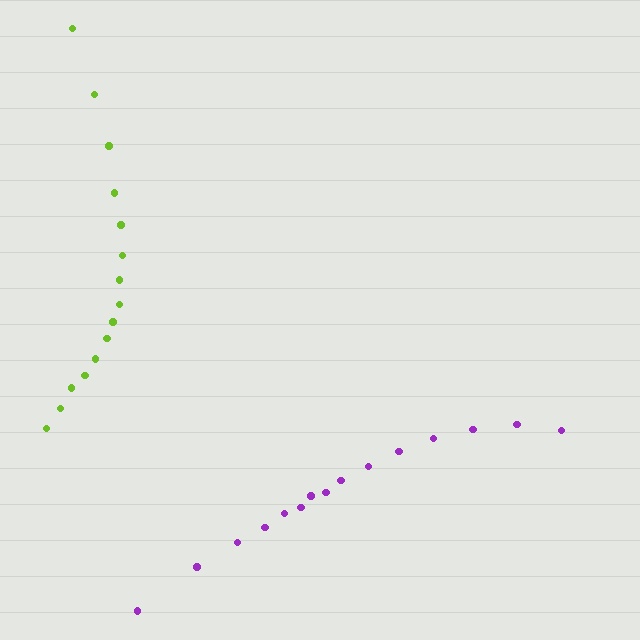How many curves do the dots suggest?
There are 2 distinct paths.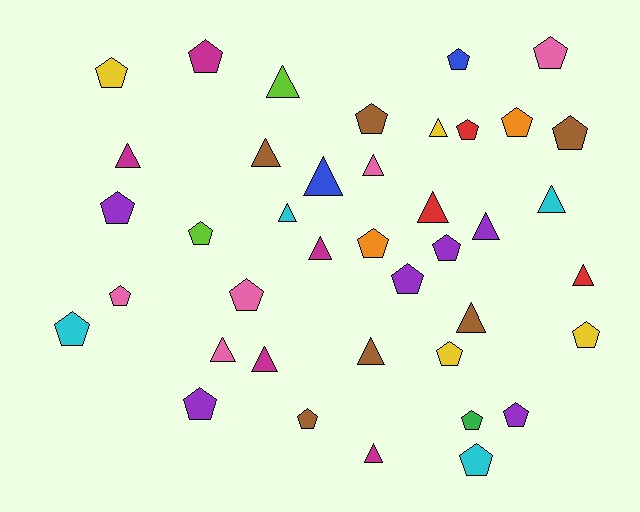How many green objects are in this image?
There is 1 green object.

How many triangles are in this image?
There are 17 triangles.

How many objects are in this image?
There are 40 objects.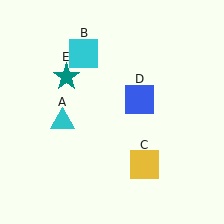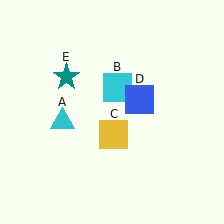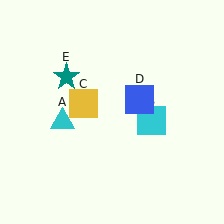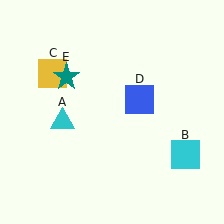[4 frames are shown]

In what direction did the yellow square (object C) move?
The yellow square (object C) moved up and to the left.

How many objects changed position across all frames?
2 objects changed position: cyan square (object B), yellow square (object C).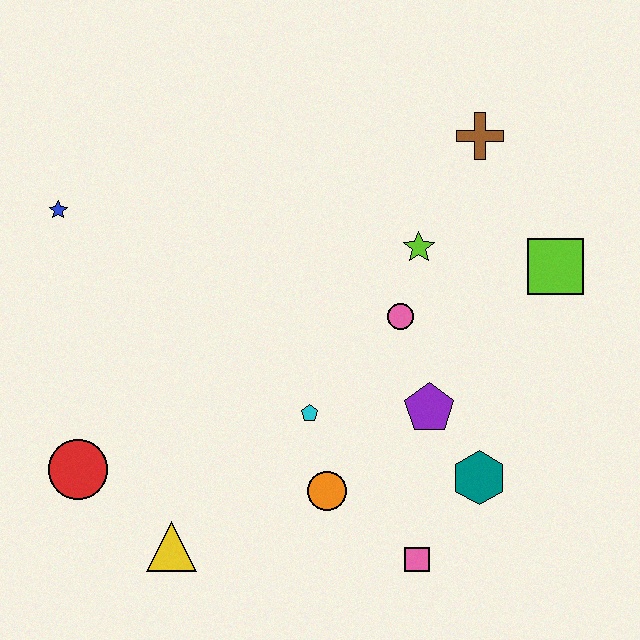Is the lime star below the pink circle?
No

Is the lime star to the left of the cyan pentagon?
No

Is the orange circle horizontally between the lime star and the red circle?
Yes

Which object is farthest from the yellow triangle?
The brown cross is farthest from the yellow triangle.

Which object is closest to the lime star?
The pink circle is closest to the lime star.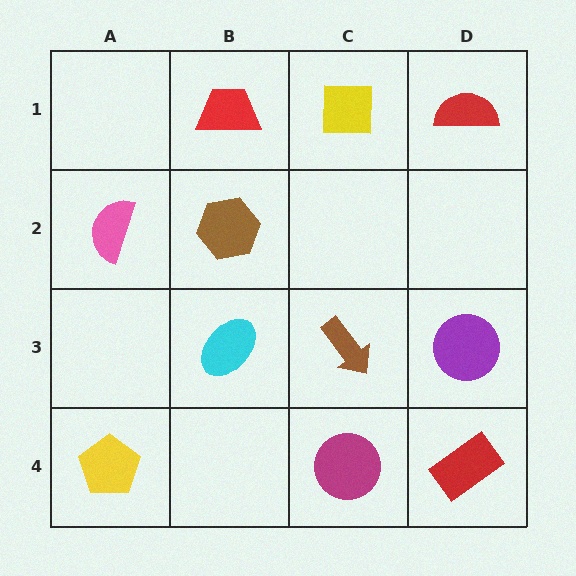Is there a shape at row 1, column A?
No, that cell is empty.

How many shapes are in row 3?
3 shapes.